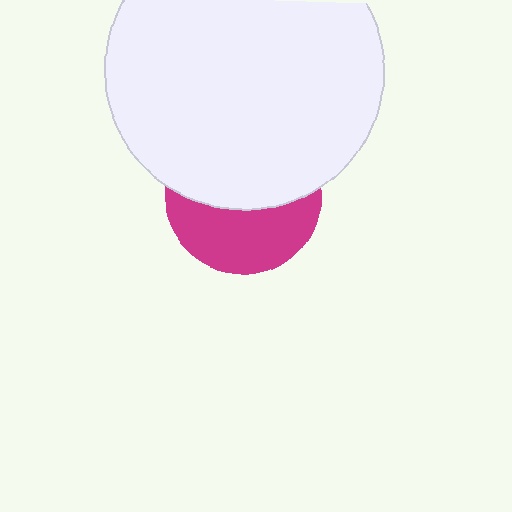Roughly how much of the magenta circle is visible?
A small part of it is visible (roughly 44%).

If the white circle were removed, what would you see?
You would see the complete magenta circle.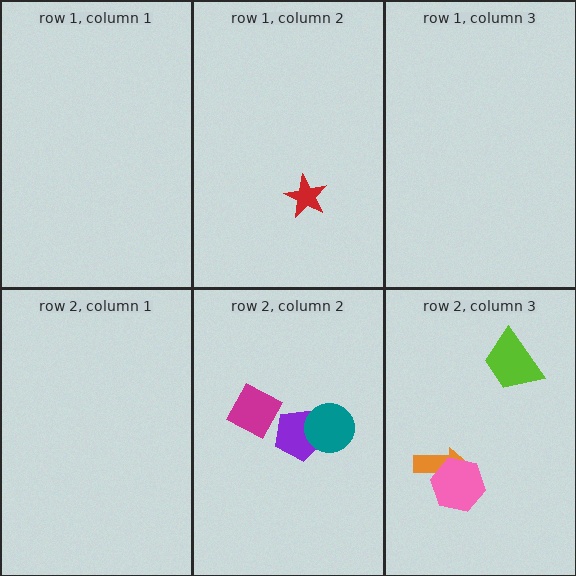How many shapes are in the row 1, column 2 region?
1.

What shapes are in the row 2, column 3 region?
The lime trapezoid, the orange arrow, the pink hexagon.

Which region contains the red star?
The row 1, column 2 region.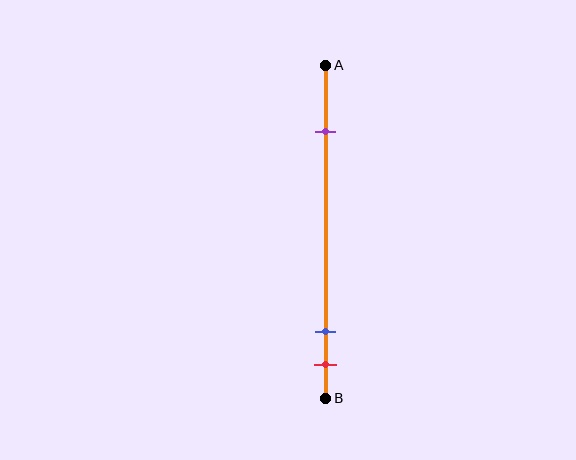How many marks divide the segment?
There are 3 marks dividing the segment.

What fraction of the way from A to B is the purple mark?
The purple mark is approximately 20% (0.2) of the way from A to B.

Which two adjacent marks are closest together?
The blue and red marks are the closest adjacent pair.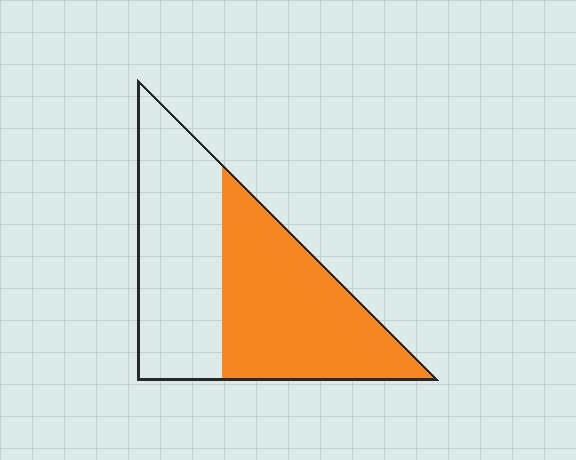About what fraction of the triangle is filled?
About one half (1/2).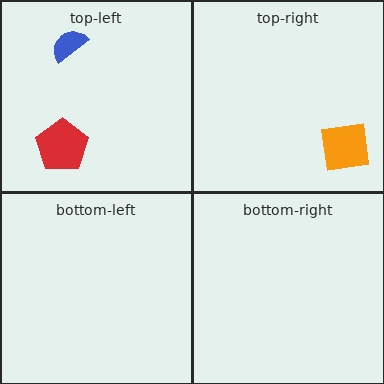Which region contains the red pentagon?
The top-left region.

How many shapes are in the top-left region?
2.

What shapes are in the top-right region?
The orange square.